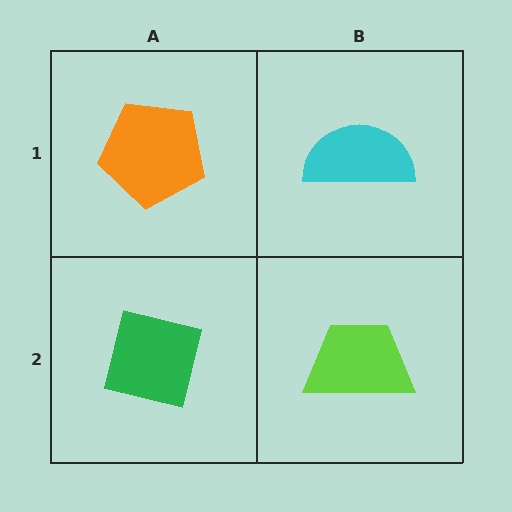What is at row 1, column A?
An orange pentagon.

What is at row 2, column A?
A green square.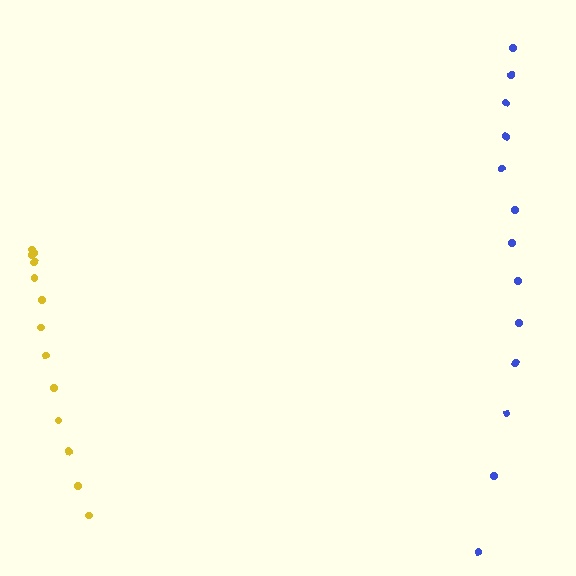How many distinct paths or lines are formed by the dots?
There are 2 distinct paths.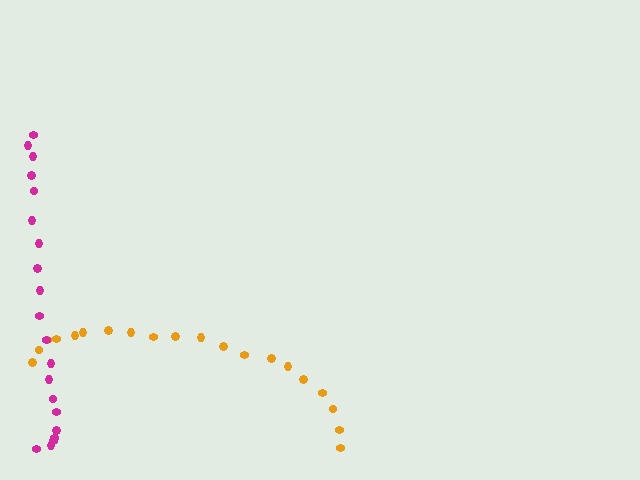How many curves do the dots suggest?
There are 2 distinct paths.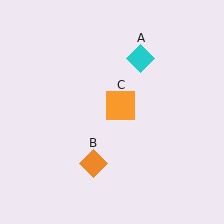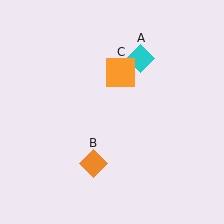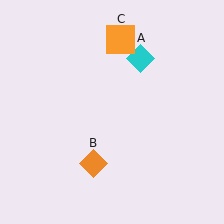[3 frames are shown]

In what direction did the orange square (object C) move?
The orange square (object C) moved up.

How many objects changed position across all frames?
1 object changed position: orange square (object C).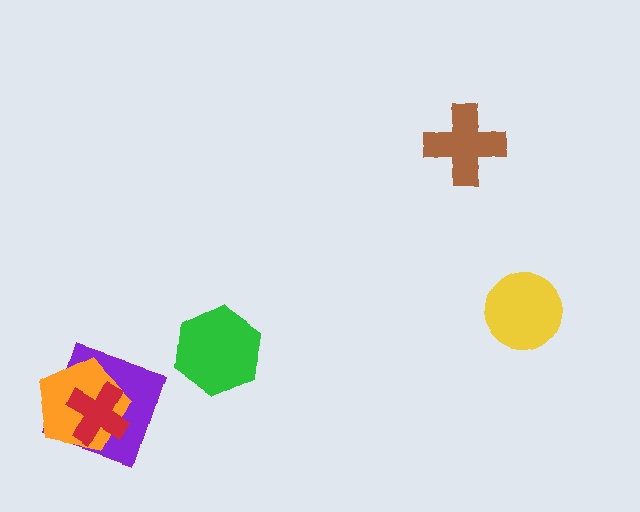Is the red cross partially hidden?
No, no other shape covers it.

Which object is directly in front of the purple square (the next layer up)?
The orange pentagon is directly in front of the purple square.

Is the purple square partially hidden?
Yes, it is partially covered by another shape.